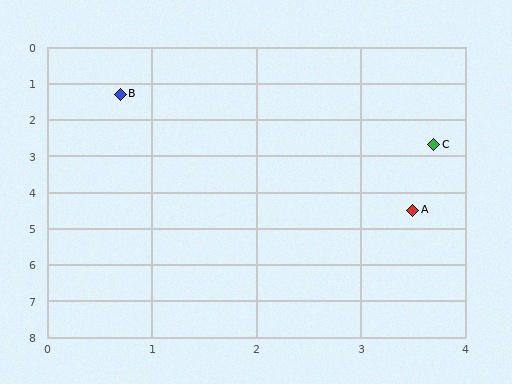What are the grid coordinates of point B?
Point B is at approximately (0.7, 1.3).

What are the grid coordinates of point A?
Point A is at approximately (3.5, 4.5).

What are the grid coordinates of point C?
Point C is at approximately (3.7, 2.7).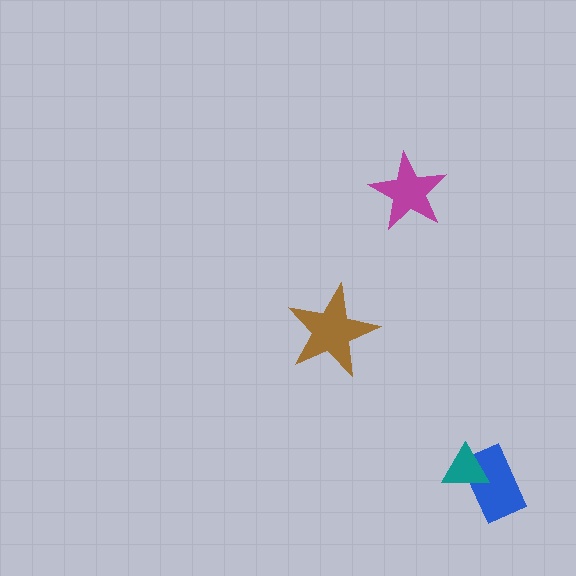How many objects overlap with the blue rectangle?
1 object overlaps with the blue rectangle.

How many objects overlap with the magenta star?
0 objects overlap with the magenta star.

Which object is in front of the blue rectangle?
The teal triangle is in front of the blue rectangle.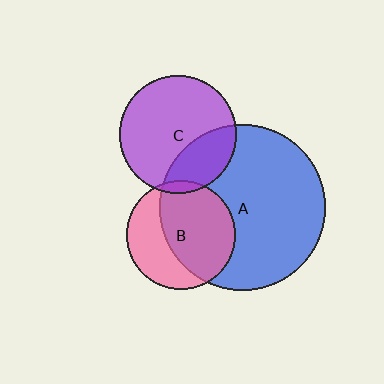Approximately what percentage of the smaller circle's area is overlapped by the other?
Approximately 30%.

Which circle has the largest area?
Circle A (blue).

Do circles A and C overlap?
Yes.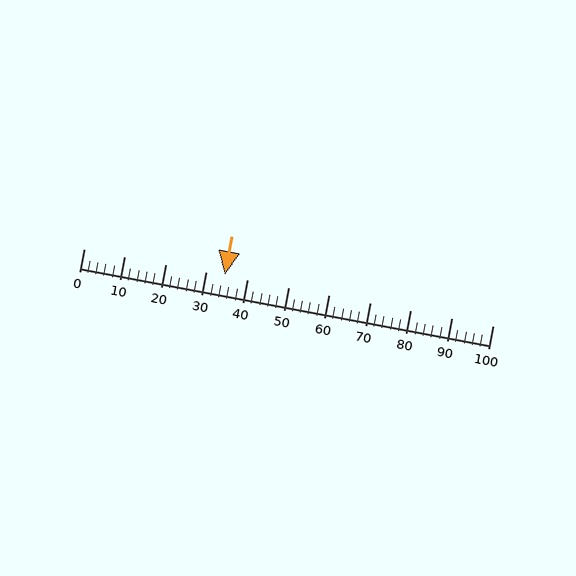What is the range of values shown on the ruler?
The ruler shows values from 0 to 100.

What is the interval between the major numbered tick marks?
The major tick marks are spaced 10 units apart.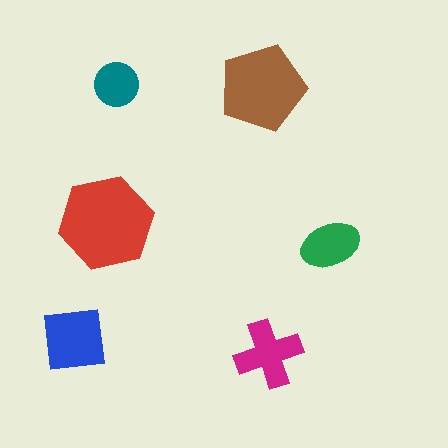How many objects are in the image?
There are 6 objects in the image.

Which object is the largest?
The red hexagon.